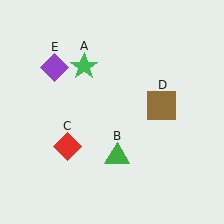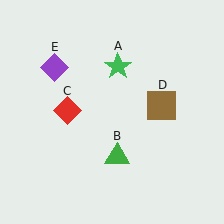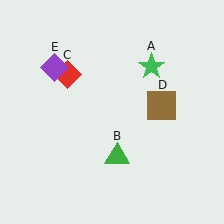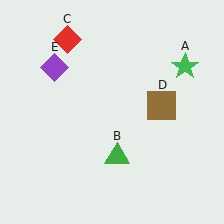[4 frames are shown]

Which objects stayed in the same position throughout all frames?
Green triangle (object B) and brown square (object D) and purple diamond (object E) remained stationary.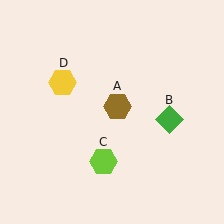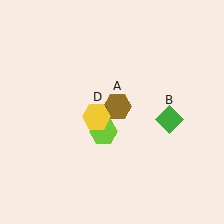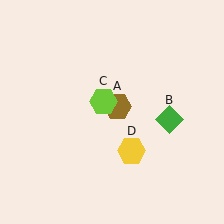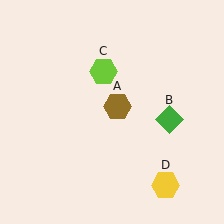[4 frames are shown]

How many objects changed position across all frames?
2 objects changed position: lime hexagon (object C), yellow hexagon (object D).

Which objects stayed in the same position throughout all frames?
Brown hexagon (object A) and green diamond (object B) remained stationary.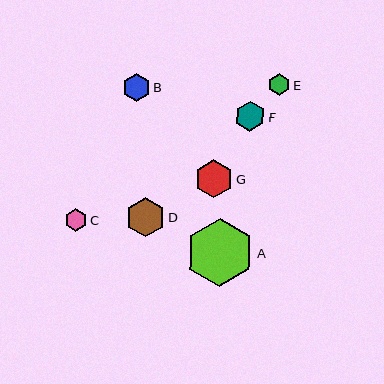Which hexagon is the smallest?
Hexagon E is the smallest with a size of approximately 22 pixels.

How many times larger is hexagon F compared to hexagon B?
Hexagon F is approximately 1.1 times the size of hexagon B.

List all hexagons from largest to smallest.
From largest to smallest: A, D, G, F, B, C, E.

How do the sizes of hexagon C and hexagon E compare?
Hexagon C and hexagon E are approximately the same size.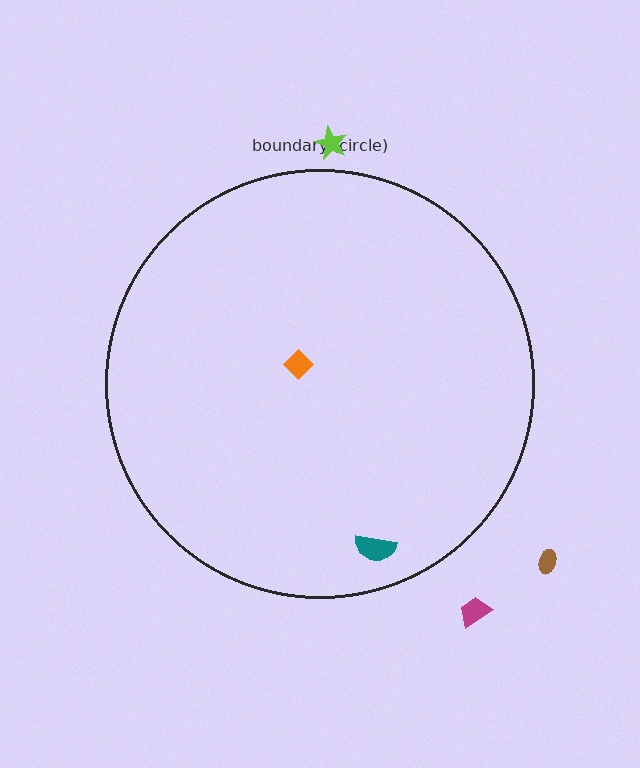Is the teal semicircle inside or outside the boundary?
Inside.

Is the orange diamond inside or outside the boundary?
Inside.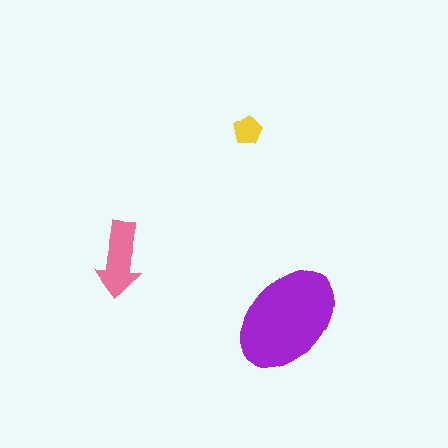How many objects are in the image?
There are 3 objects in the image.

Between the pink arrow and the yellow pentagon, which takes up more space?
The pink arrow.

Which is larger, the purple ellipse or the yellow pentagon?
The purple ellipse.